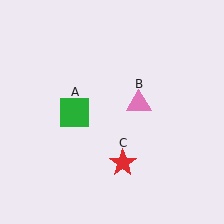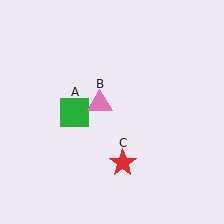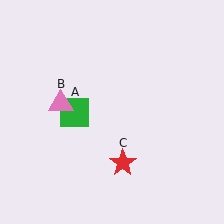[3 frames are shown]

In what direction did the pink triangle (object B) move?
The pink triangle (object B) moved left.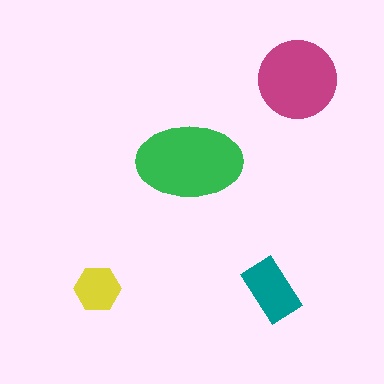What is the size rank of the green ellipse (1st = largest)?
1st.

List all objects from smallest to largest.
The yellow hexagon, the teal rectangle, the magenta circle, the green ellipse.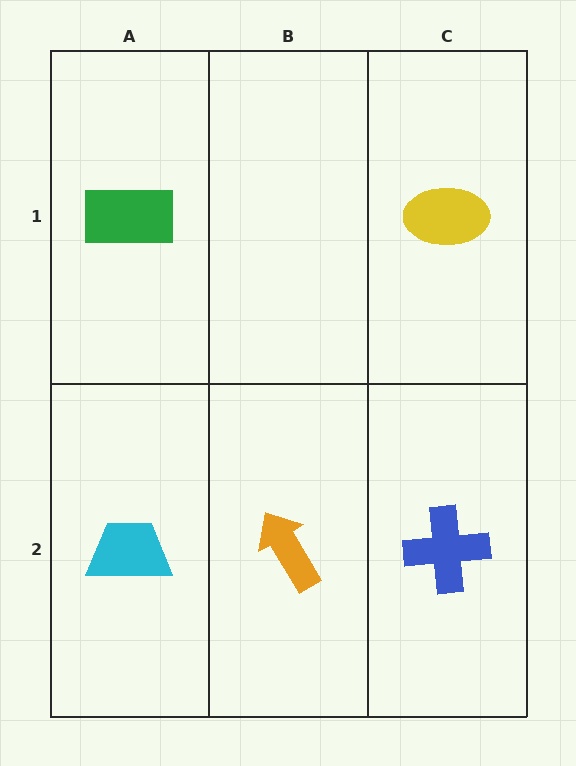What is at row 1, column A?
A green rectangle.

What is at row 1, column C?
A yellow ellipse.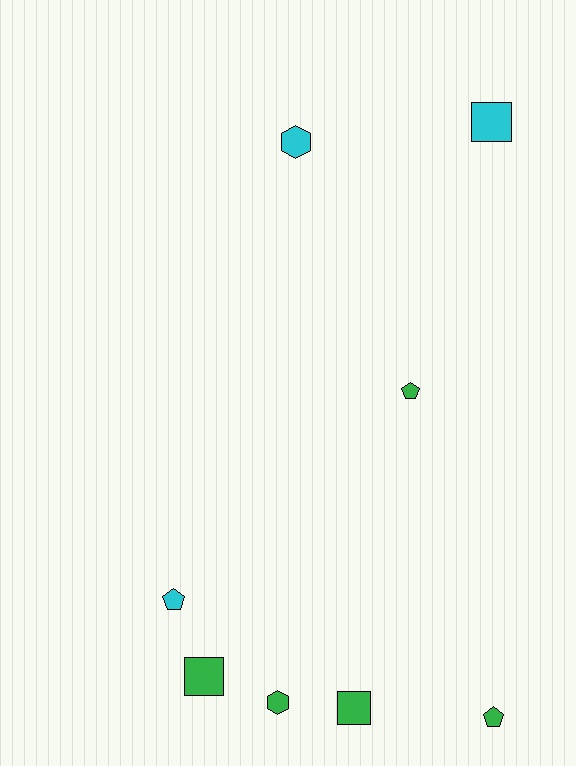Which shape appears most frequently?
Square, with 3 objects.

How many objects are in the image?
There are 8 objects.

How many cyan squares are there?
There is 1 cyan square.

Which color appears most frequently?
Green, with 5 objects.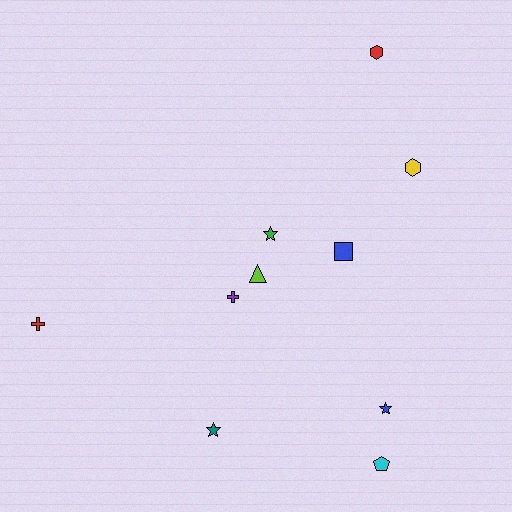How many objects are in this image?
There are 10 objects.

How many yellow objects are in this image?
There is 1 yellow object.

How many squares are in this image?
There is 1 square.